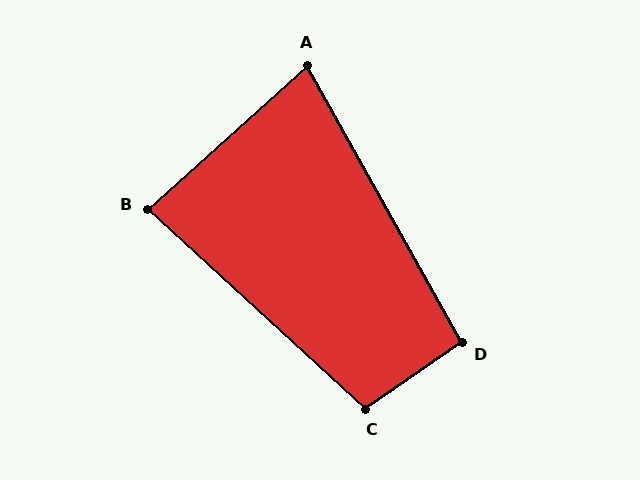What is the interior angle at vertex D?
Approximately 96 degrees (obtuse).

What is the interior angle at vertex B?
Approximately 84 degrees (acute).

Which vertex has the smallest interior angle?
A, at approximately 77 degrees.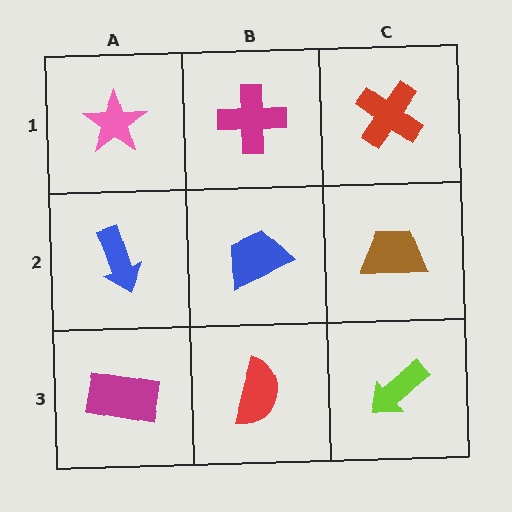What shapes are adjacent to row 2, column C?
A red cross (row 1, column C), a lime arrow (row 3, column C), a blue trapezoid (row 2, column B).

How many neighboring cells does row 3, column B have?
3.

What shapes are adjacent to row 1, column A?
A blue arrow (row 2, column A), a magenta cross (row 1, column B).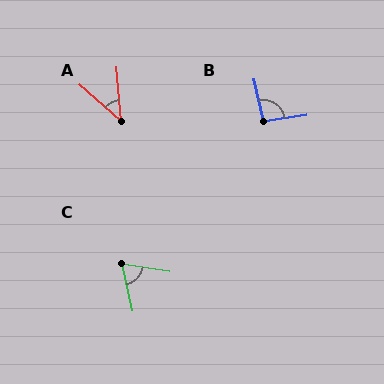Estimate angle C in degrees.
Approximately 68 degrees.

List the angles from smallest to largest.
A (44°), C (68°), B (95°).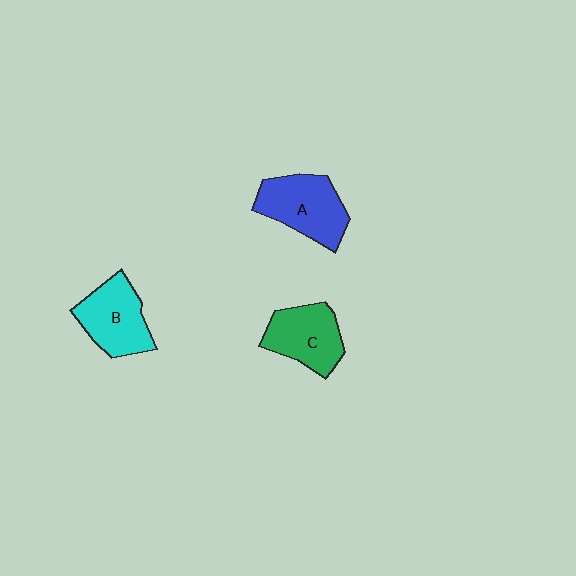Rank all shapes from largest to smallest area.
From largest to smallest: A (blue), B (cyan), C (green).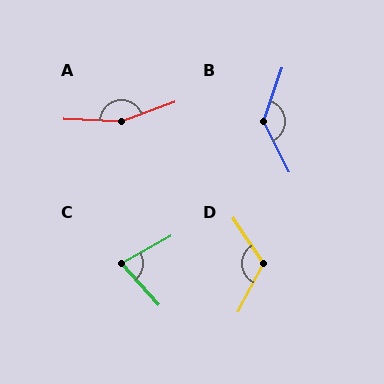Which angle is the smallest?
C, at approximately 77 degrees.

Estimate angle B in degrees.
Approximately 134 degrees.